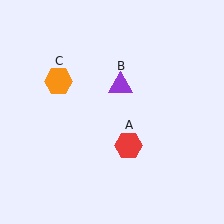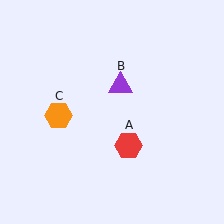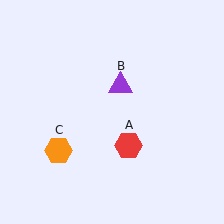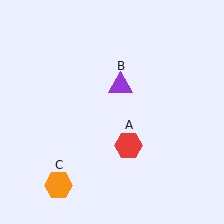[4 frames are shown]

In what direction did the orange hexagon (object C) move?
The orange hexagon (object C) moved down.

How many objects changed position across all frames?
1 object changed position: orange hexagon (object C).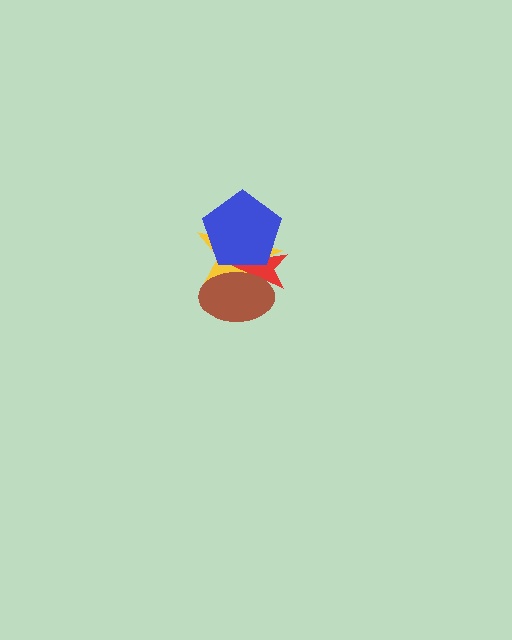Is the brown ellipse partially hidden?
Yes, it is partially covered by another shape.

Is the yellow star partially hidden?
Yes, it is partially covered by another shape.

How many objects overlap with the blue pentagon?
3 objects overlap with the blue pentagon.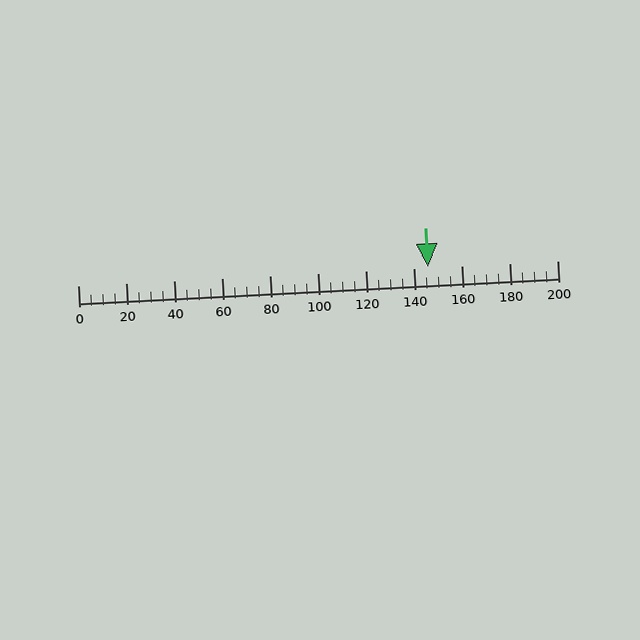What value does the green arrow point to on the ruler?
The green arrow points to approximately 146.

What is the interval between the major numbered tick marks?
The major tick marks are spaced 20 units apart.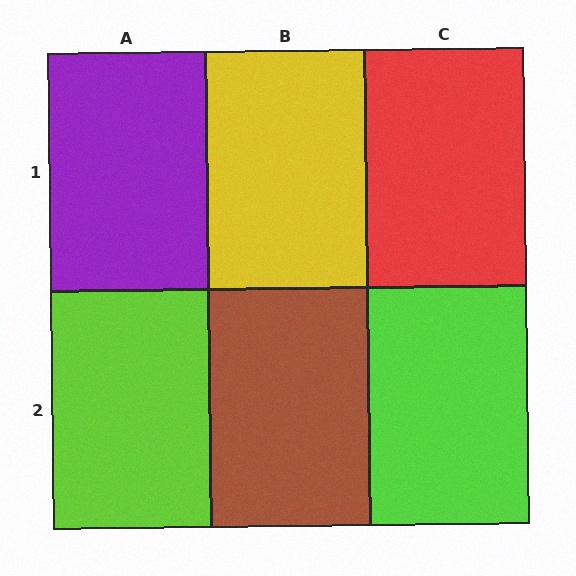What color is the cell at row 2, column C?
Lime.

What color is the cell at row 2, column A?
Lime.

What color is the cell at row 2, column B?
Brown.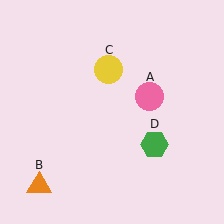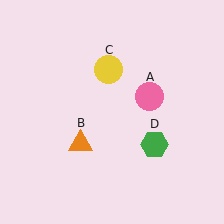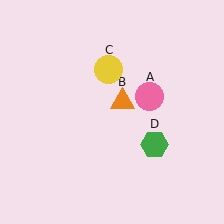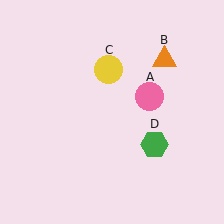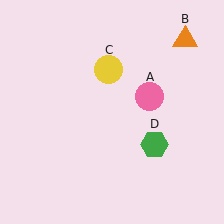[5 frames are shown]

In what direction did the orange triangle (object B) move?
The orange triangle (object B) moved up and to the right.